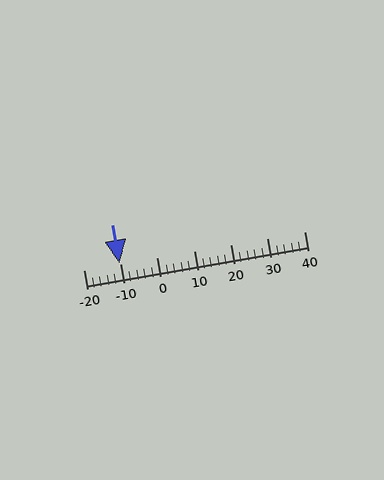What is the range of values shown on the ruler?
The ruler shows values from -20 to 40.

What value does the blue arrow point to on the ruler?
The blue arrow points to approximately -10.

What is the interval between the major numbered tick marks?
The major tick marks are spaced 10 units apart.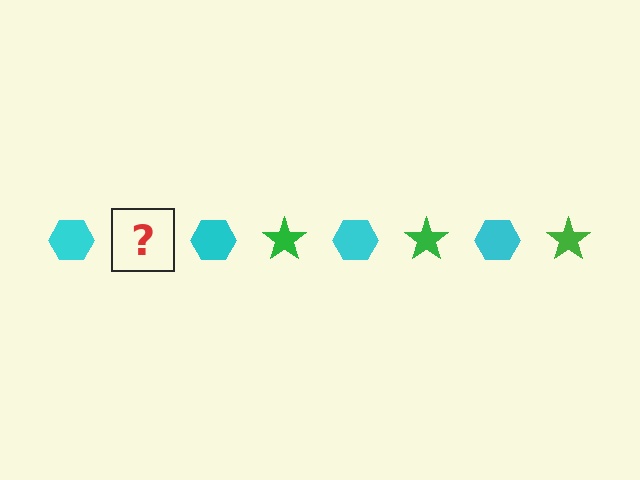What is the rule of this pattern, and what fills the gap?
The rule is that the pattern alternates between cyan hexagon and green star. The gap should be filled with a green star.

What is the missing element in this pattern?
The missing element is a green star.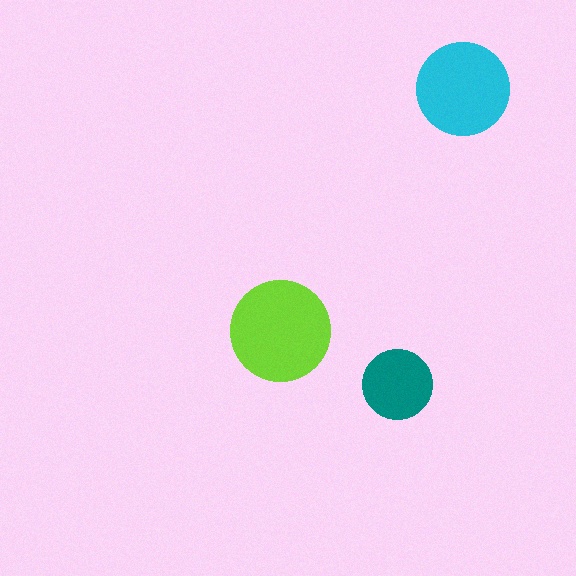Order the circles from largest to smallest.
the lime one, the cyan one, the teal one.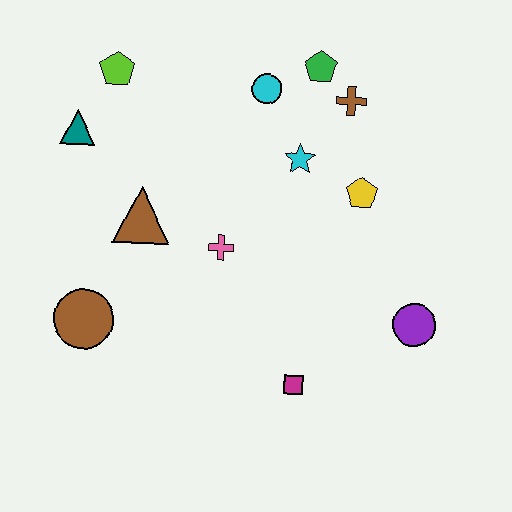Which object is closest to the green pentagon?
The brown cross is closest to the green pentagon.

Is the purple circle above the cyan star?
No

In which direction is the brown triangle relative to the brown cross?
The brown triangle is to the left of the brown cross.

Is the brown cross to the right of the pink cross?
Yes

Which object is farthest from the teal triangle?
The purple circle is farthest from the teal triangle.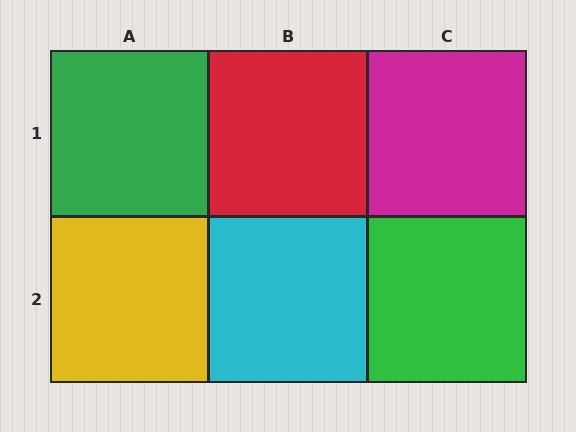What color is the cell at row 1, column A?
Green.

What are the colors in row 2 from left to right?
Yellow, cyan, green.